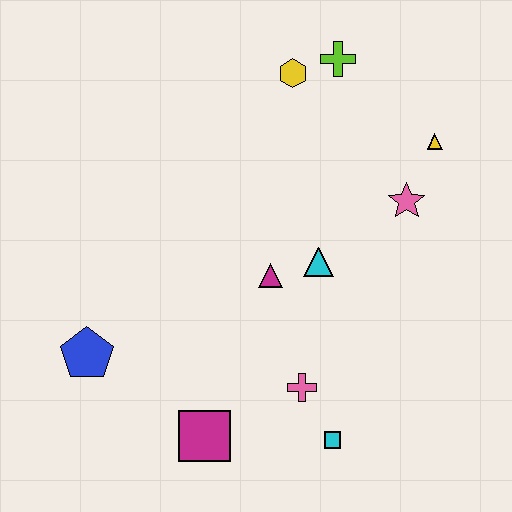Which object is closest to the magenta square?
The pink cross is closest to the magenta square.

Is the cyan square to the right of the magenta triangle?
Yes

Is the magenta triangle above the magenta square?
Yes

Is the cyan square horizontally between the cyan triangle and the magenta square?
No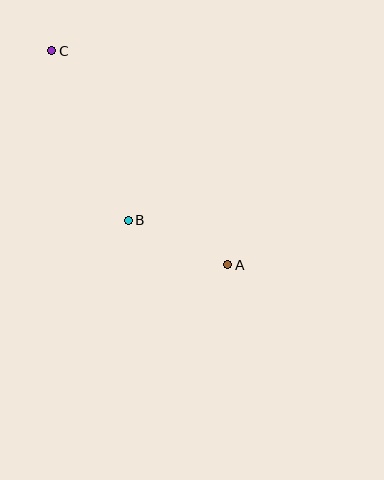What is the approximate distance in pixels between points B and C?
The distance between B and C is approximately 186 pixels.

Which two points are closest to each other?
Points A and B are closest to each other.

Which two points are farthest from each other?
Points A and C are farthest from each other.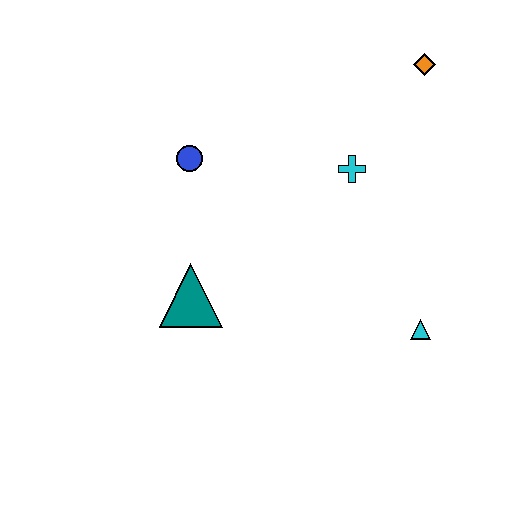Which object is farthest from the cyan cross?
The teal triangle is farthest from the cyan cross.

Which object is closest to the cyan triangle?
The cyan cross is closest to the cyan triangle.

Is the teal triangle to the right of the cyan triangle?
No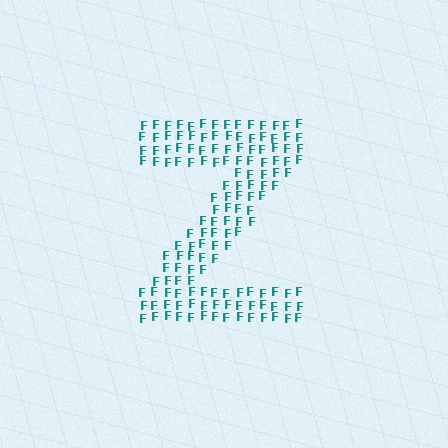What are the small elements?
The small elements are letter F's.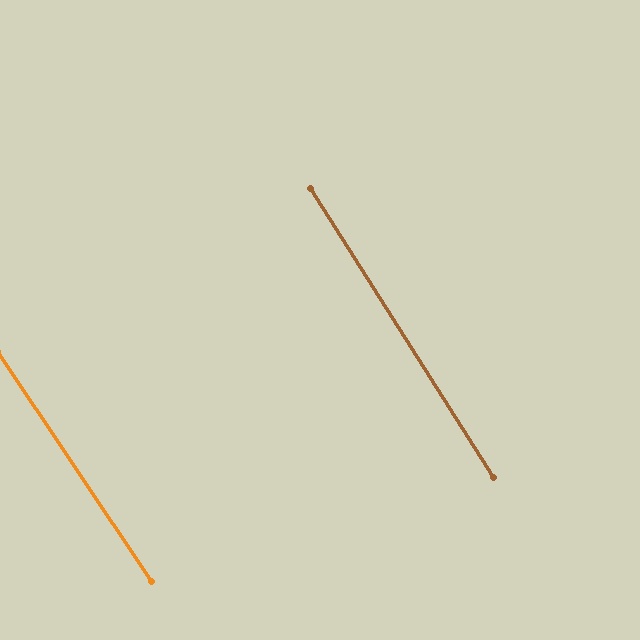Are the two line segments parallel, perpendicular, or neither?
Parallel — their directions differ by only 1.5°.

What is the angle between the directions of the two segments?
Approximately 2 degrees.